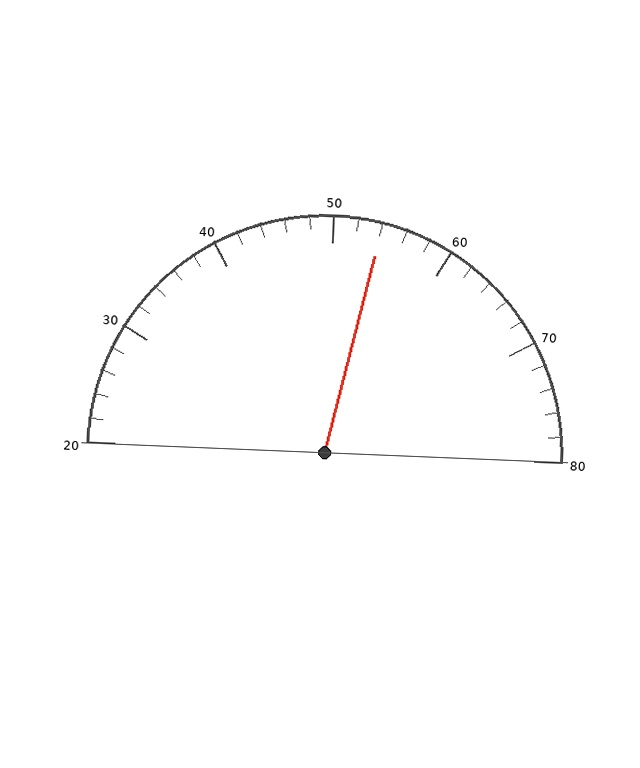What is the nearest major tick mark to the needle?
The nearest major tick mark is 50.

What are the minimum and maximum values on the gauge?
The gauge ranges from 20 to 80.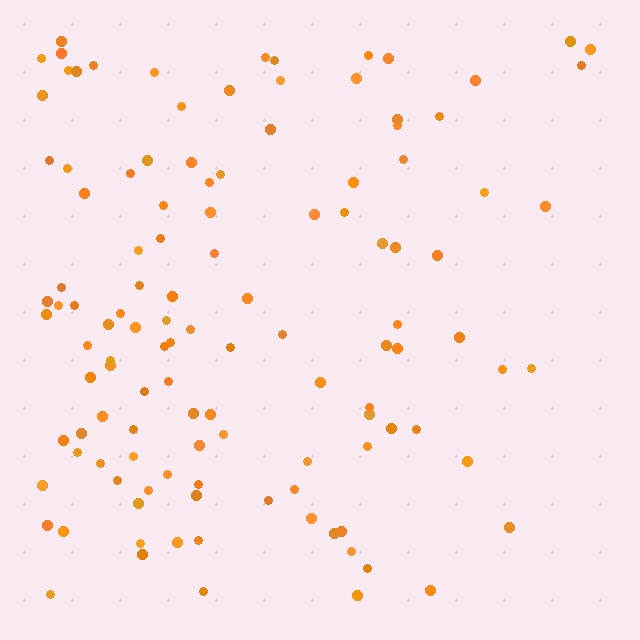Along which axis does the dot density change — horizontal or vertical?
Horizontal.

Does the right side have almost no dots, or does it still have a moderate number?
Still a moderate number, just noticeably fewer than the left.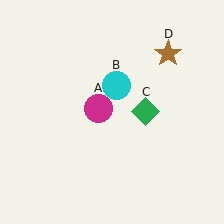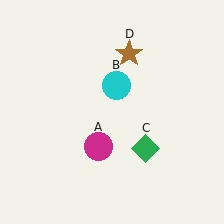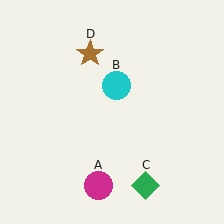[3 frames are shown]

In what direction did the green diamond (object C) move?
The green diamond (object C) moved down.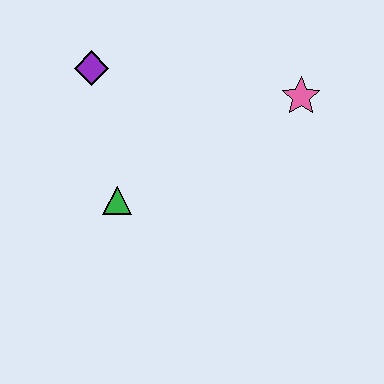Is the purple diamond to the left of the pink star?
Yes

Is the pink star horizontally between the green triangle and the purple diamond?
No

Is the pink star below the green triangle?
No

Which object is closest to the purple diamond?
The green triangle is closest to the purple diamond.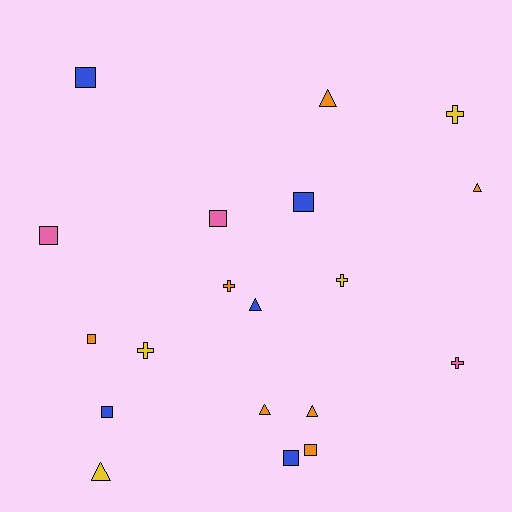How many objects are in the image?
There are 19 objects.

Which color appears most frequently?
Orange, with 7 objects.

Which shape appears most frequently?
Square, with 8 objects.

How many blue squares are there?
There are 4 blue squares.